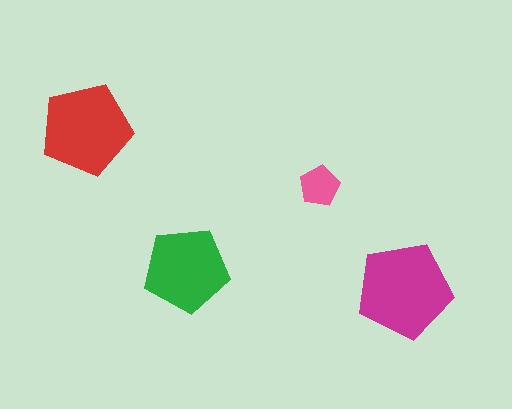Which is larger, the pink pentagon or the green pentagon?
The green one.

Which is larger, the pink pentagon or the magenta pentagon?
The magenta one.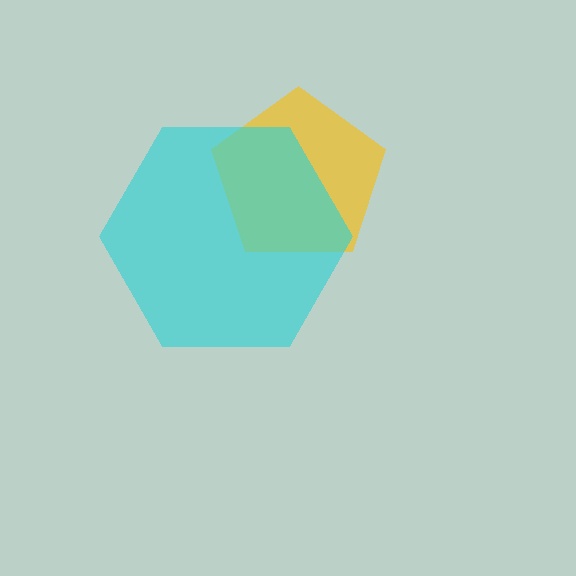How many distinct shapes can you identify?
There are 2 distinct shapes: a yellow pentagon, a cyan hexagon.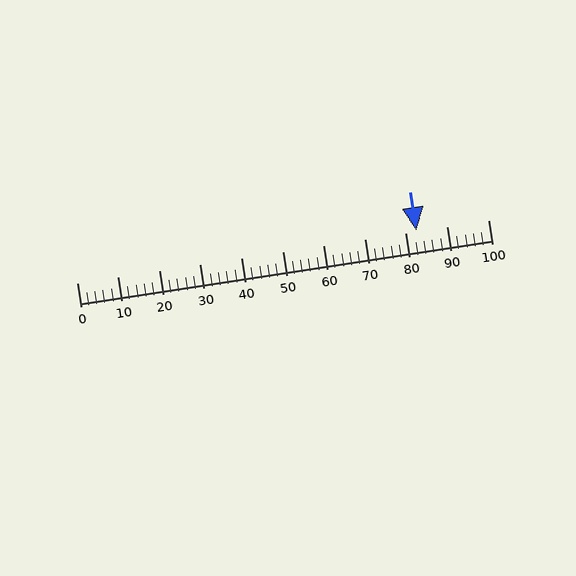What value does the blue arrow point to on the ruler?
The blue arrow points to approximately 82.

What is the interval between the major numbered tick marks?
The major tick marks are spaced 10 units apart.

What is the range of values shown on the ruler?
The ruler shows values from 0 to 100.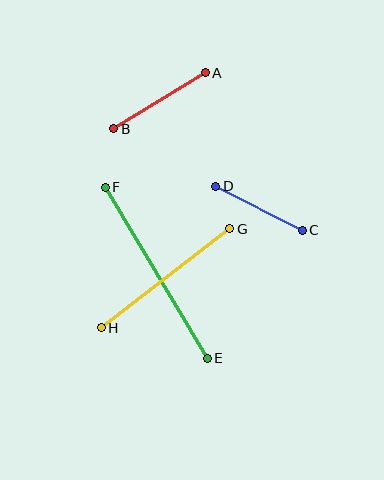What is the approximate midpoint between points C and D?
The midpoint is at approximately (259, 208) pixels.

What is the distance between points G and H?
The distance is approximately 162 pixels.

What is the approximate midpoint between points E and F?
The midpoint is at approximately (156, 273) pixels.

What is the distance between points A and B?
The distance is approximately 107 pixels.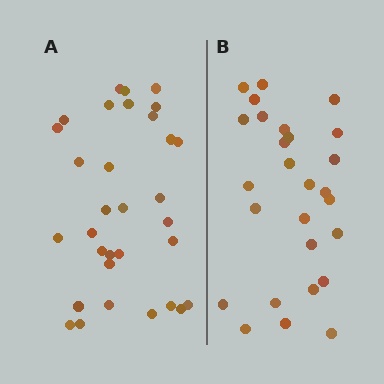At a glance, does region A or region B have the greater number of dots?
Region A (the left region) has more dots.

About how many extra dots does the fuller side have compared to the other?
Region A has about 5 more dots than region B.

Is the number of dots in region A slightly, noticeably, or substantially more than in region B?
Region A has only slightly more — the two regions are fairly close. The ratio is roughly 1.2 to 1.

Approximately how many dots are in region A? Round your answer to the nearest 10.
About 30 dots. (The exact count is 32, which rounds to 30.)